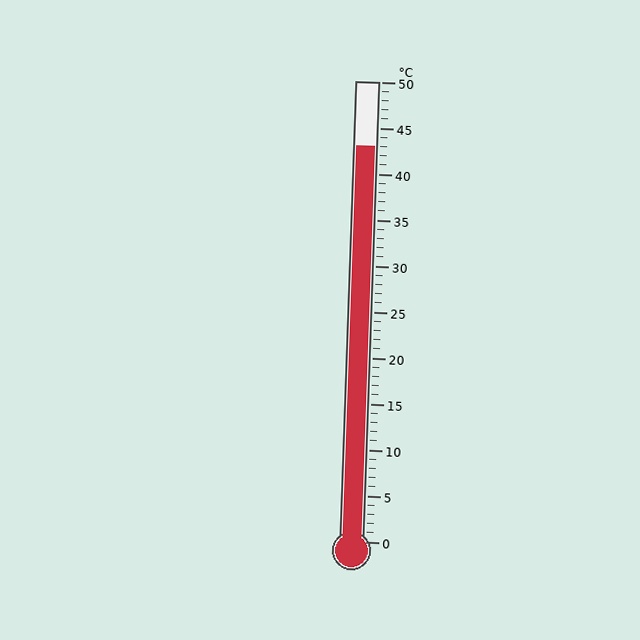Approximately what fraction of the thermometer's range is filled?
The thermometer is filled to approximately 85% of its range.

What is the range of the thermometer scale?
The thermometer scale ranges from 0°C to 50°C.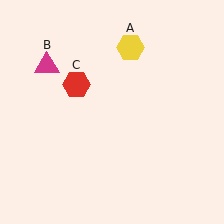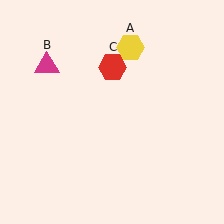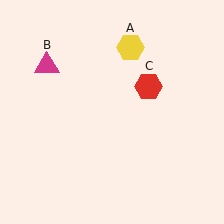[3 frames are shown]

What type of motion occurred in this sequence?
The red hexagon (object C) rotated clockwise around the center of the scene.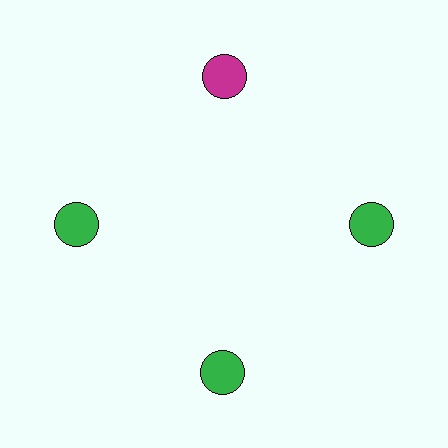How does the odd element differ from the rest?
It has a different color: magenta instead of green.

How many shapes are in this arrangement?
There are 4 shapes arranged in a ring pattern.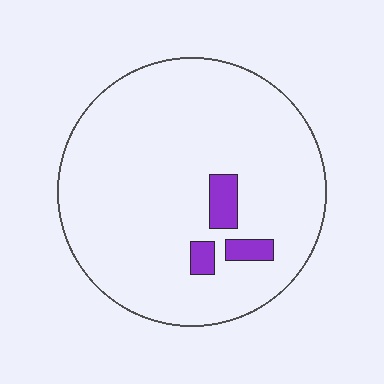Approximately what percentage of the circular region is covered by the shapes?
Approximately 5%.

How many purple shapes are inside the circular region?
3.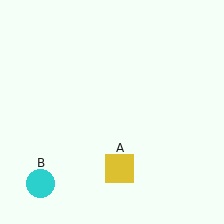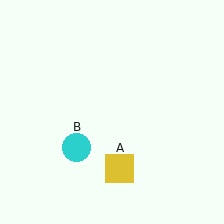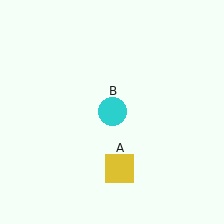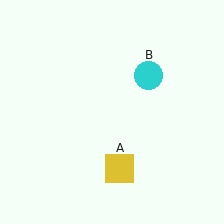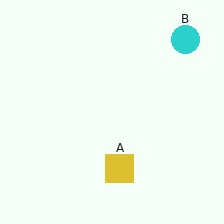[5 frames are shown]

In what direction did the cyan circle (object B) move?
The cyan circle (object B) moved up and to the right.